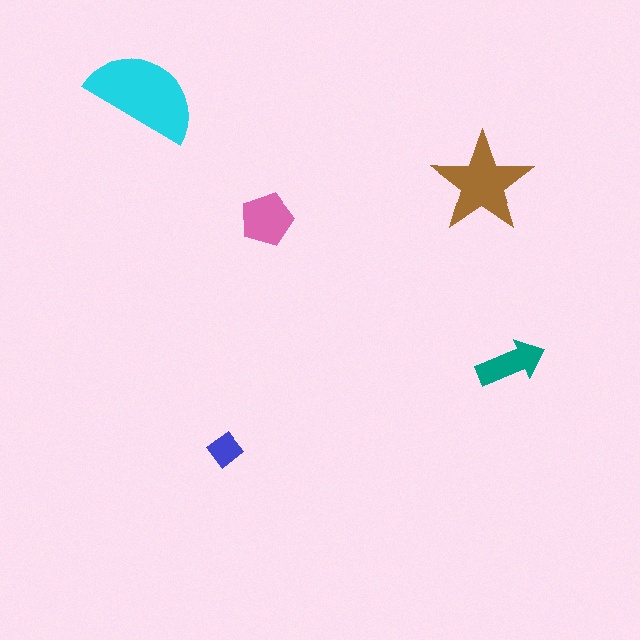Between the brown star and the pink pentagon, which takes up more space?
The brown star.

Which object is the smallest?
The blue diamond.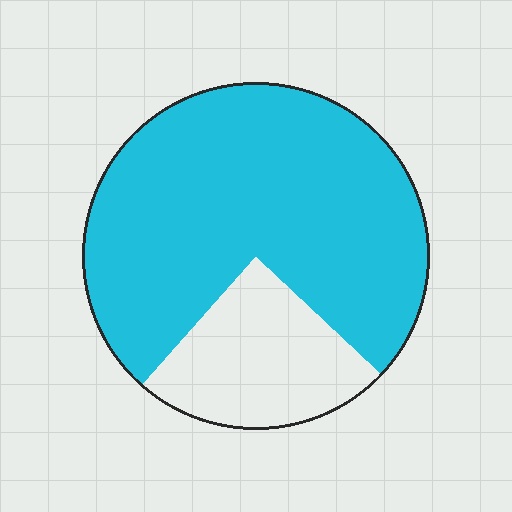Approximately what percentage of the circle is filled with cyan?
Approximately 75%.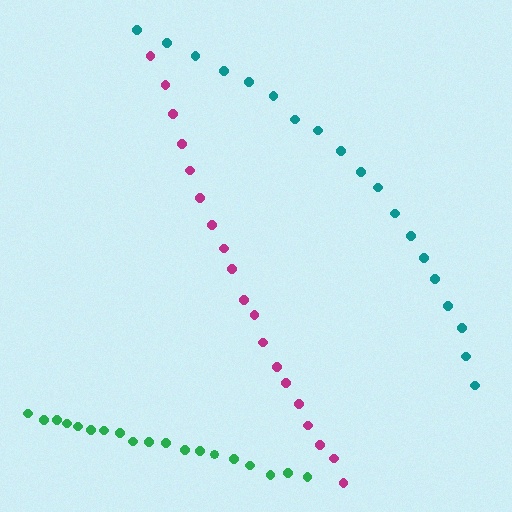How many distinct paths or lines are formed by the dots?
There are 3 distinct paths.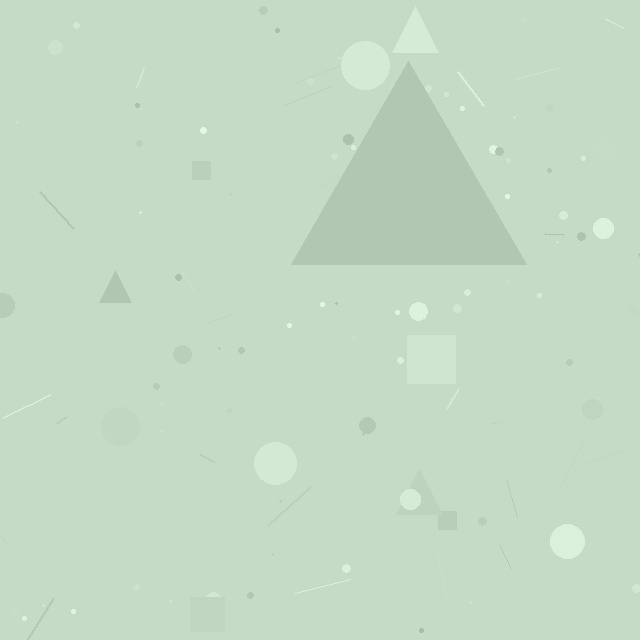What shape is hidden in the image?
A triangle is hidden in the image.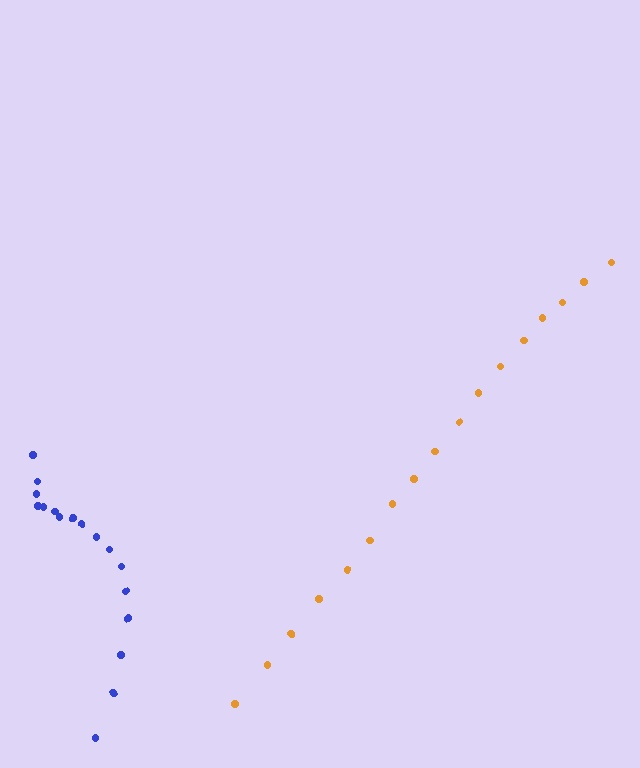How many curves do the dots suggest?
There are 2 distinct paths.